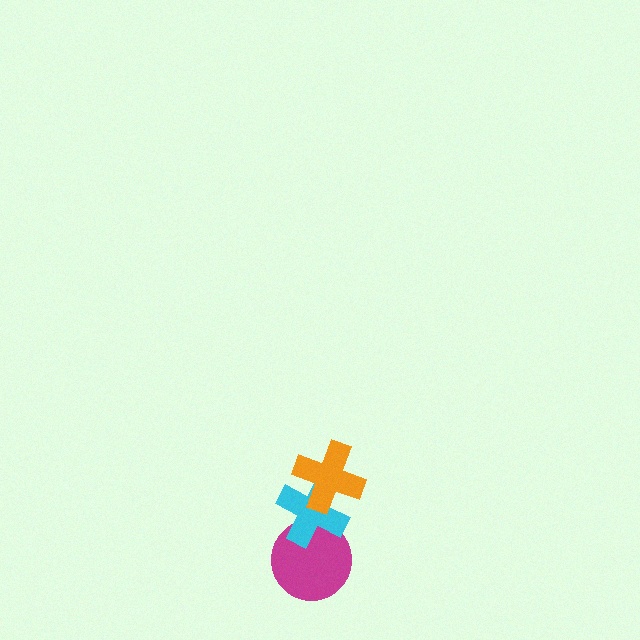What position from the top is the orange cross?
The orange cross is 1st from the top.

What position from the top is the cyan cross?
The cyan cross is 2nd from the top.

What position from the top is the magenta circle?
The magenta circle is 3rd from the top.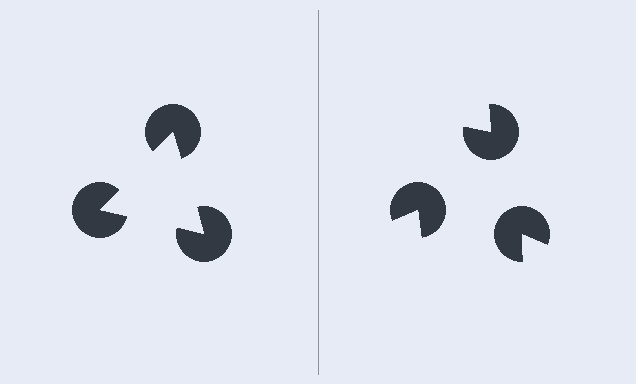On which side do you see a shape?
An illusory triangle appears on the left side. On the right side the wedge cuts are rotated, so no coherent shape forms.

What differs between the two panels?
The pac-man discs are positioned identically on both sides; only the wedge orientations differ. On the left they align to a triangle; on the right they are misaligned.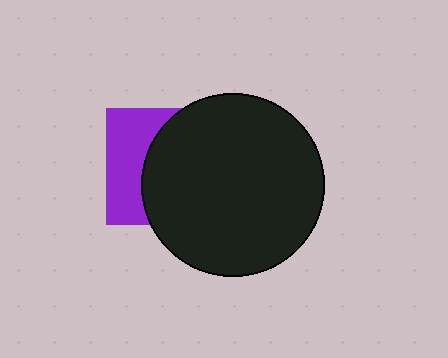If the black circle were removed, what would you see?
You would see the complete purple square.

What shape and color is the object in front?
The object in front is a black circle.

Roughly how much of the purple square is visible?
A small part of it is visible (roughly 38%).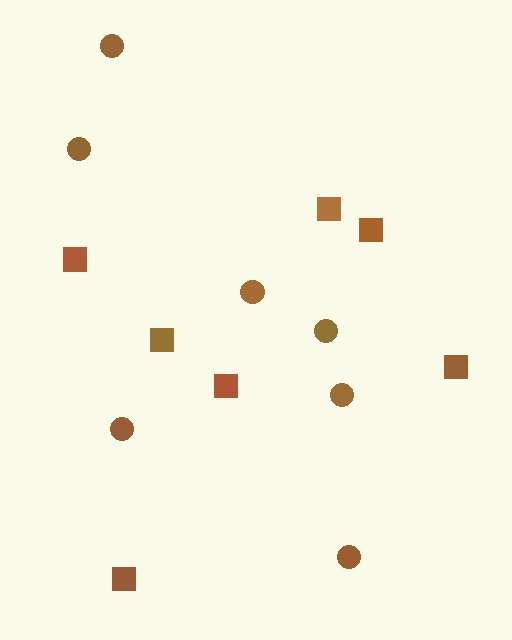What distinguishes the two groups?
There are 2 groups: one group of circles (7) and one group of squares (7).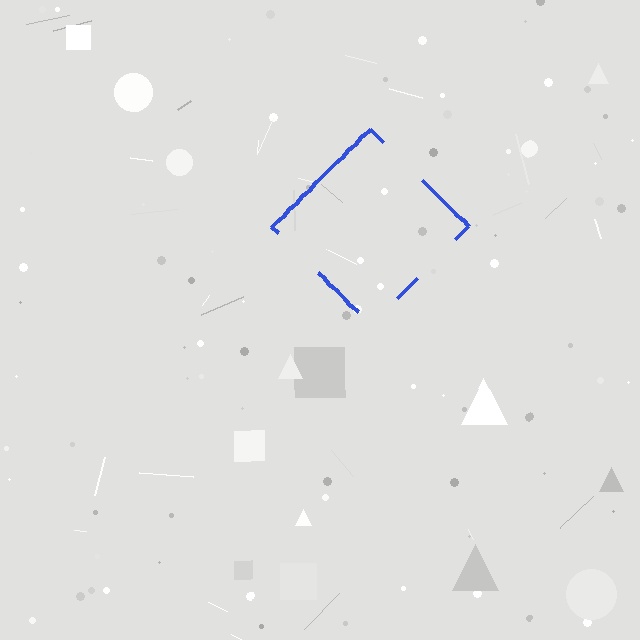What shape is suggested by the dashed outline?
The dashed outline suggests a diamond.